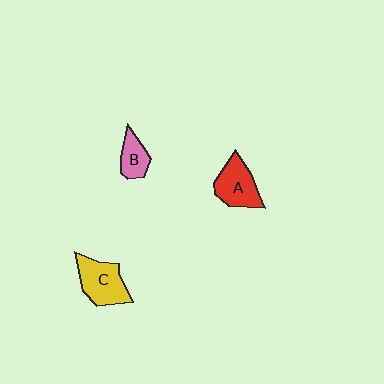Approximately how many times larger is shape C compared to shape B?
Approximately 1.8 times.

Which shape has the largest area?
Shape C (yellow).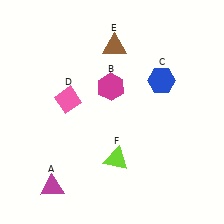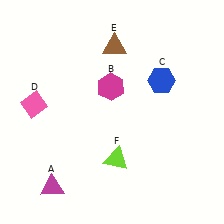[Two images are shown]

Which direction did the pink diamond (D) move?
The pink diamond (D) moved left.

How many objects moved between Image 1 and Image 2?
1 object moved between the two images.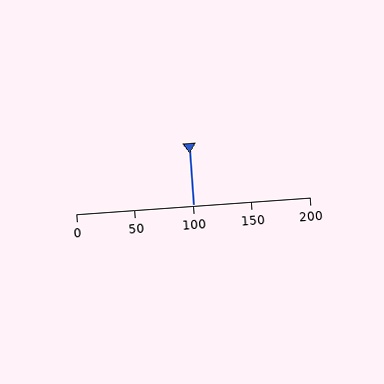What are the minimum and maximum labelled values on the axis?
The axis runs from 0 to 200.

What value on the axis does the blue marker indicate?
The marker indicates approximately 100.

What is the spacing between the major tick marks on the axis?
The major ticks are spaced 50 apart.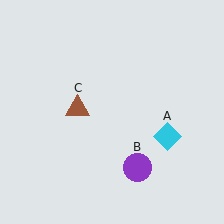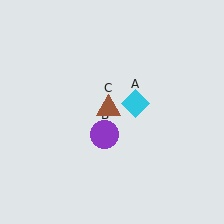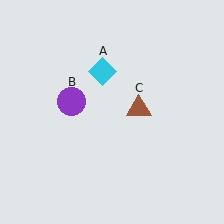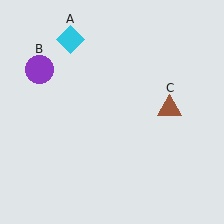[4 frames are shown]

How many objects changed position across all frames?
3 objects changed position: cyan diamond (object A), purple circle (object B), brown triangle (object C).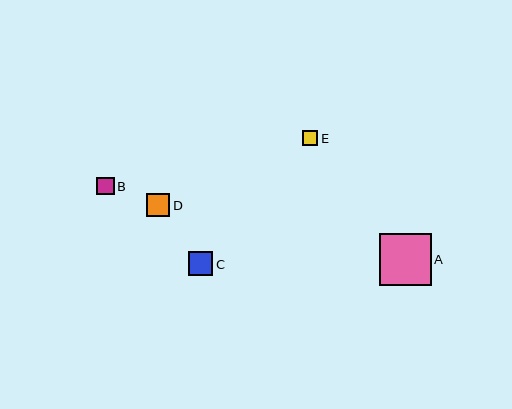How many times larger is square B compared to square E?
Square B is approximately 1.2 times the size of square E.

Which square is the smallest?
Square E is the smallest with a size of approximately 15 pixels.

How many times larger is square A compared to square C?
Square A is approximately 2.1 times the size of square C.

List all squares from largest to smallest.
From largest to smallest: A, C, D, B, E.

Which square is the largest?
Square A is the largest with a size of approximately 52 pixels.